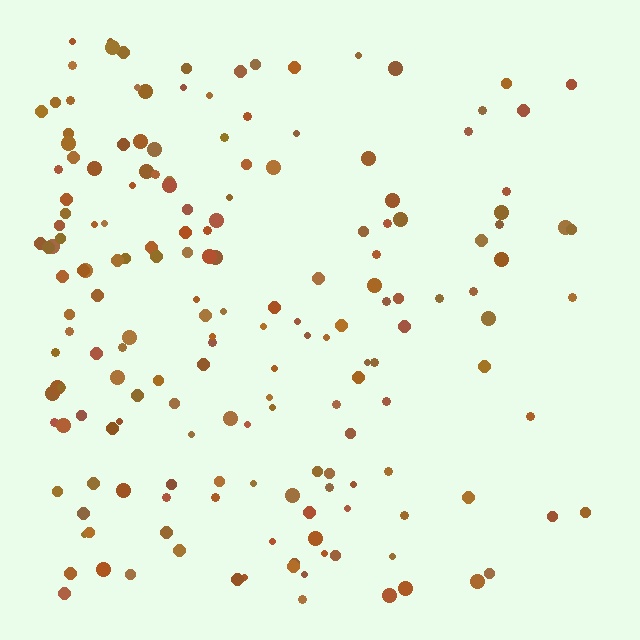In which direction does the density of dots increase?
From right to left, with the left side densest.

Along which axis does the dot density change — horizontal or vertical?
Horizontal.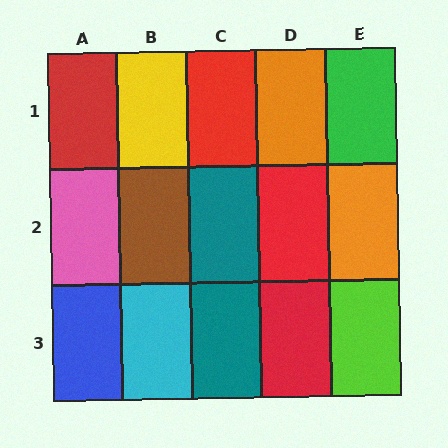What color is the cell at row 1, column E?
Green.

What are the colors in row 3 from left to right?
Blue, cyan, teal, red, lime.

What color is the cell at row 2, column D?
Red.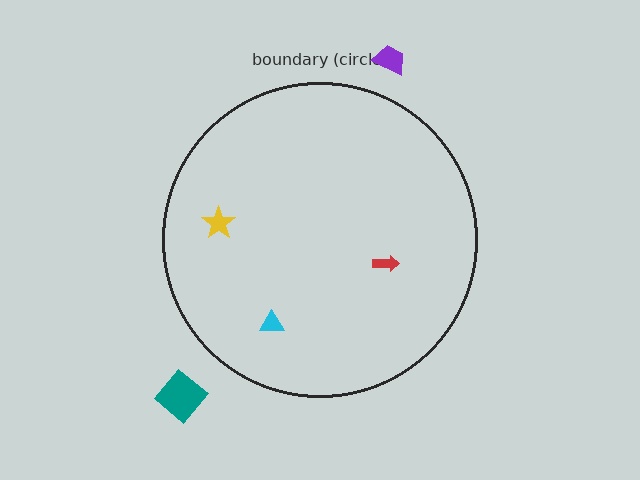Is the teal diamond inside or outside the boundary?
Outside.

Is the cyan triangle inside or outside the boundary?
Inside.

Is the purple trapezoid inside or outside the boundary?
Outside.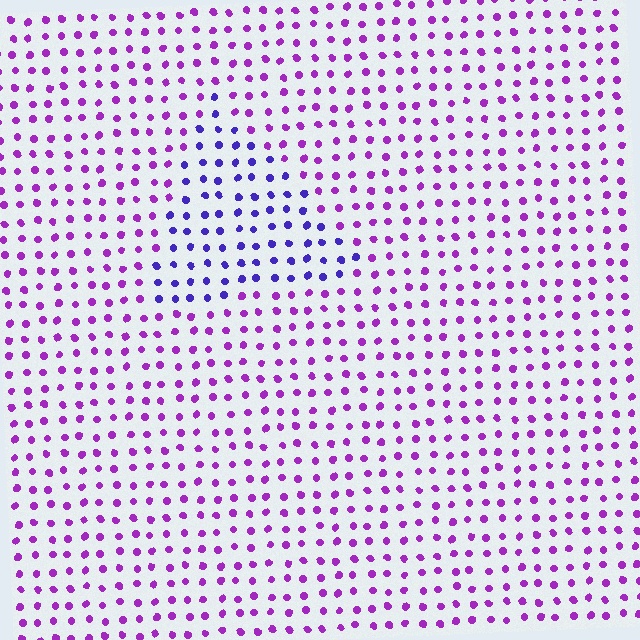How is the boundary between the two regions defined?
The boundary is defined purely by a slight shift in hue (about 39 degrees). Spacing, size, and orientation are identical on both sides.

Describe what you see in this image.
The image is filled with small purple elements in a uniform arrangement. A triangle-shaped region is visible where the elements are tinted to a slightly different hue, forming a subtle color boundary.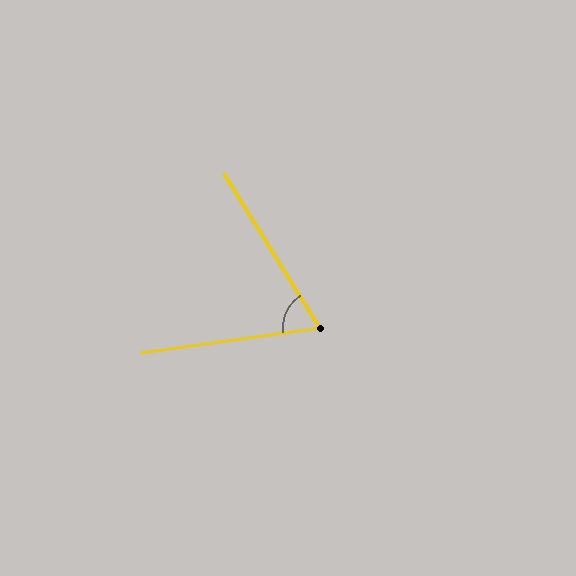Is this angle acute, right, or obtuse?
It is acute.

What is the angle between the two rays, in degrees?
Approximately 66 degrees.